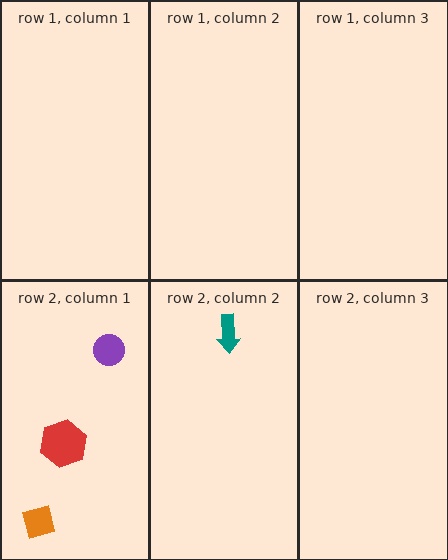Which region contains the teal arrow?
The row 2, column 2 region.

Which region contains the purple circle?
The row 2, column 1 region.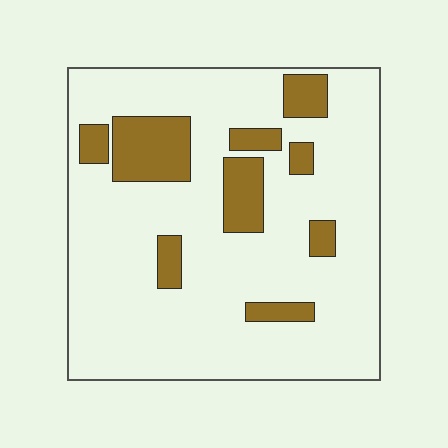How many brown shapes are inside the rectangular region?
9.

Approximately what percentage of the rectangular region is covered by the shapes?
Approximately 20%.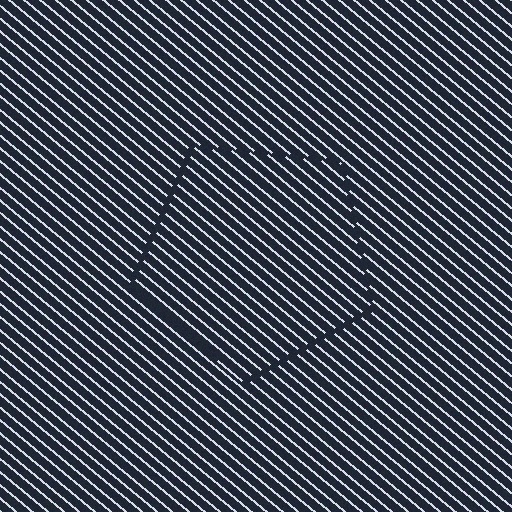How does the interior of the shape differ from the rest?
The interior of the shape contains the same grating, shifted by half a period — the contour is defined by the phase discontinuity where line-ends from the inner and outer gratings abut.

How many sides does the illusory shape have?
5 sides — the line-ends trace a pentagon.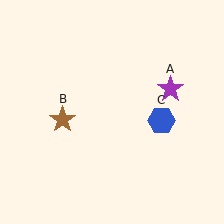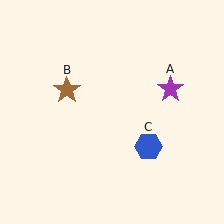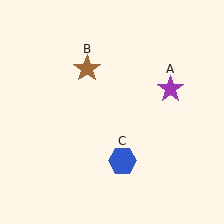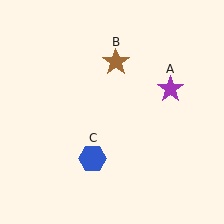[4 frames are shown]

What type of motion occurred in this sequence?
The brown star (object B), blue hexagon (object C) rotated clockwise around the center of the scene.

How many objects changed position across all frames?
2 objects changed position: brown star (object B), blue hexagon (object C).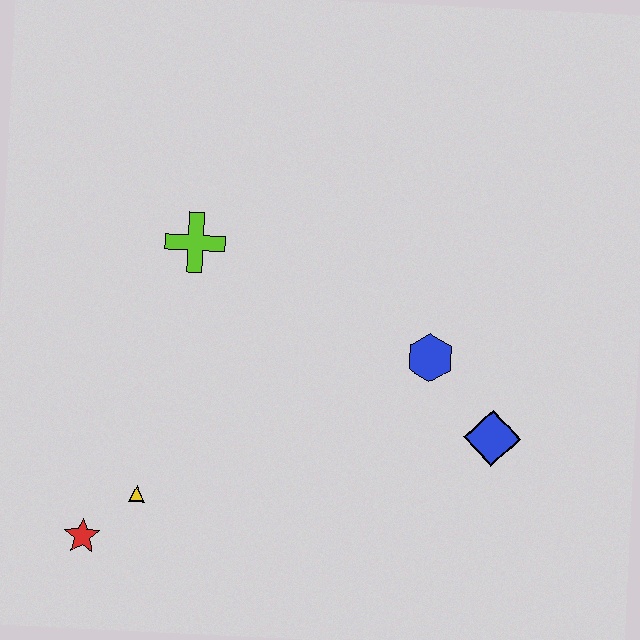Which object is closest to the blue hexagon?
The blue diamond is closest to the blue hexagon.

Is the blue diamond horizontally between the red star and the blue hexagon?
No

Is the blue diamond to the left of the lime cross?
No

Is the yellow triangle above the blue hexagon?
No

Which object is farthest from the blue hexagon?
The red star is farthest from the blue hexagon.